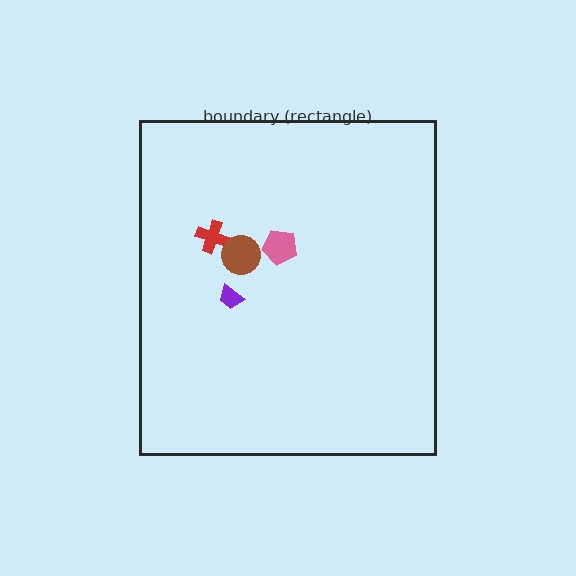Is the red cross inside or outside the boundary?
Inside.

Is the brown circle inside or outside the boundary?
Inside.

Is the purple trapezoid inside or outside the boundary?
Inside.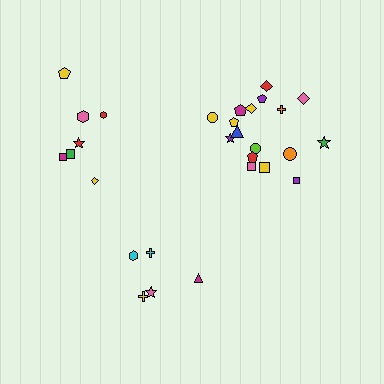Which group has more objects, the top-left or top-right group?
The top-right group.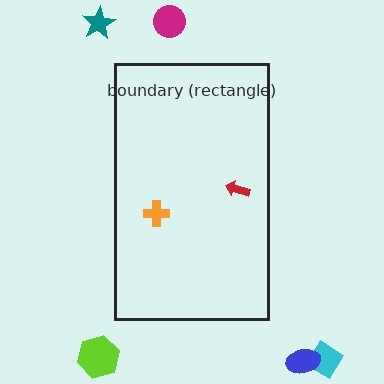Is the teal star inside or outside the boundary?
Outside.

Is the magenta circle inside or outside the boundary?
Outside.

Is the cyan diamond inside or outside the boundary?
Outside.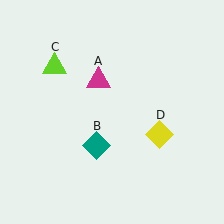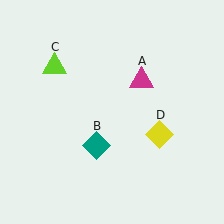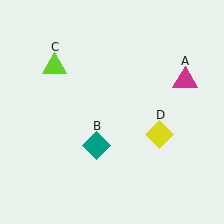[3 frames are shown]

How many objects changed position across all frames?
1 object changed position: magenta triangle (object A).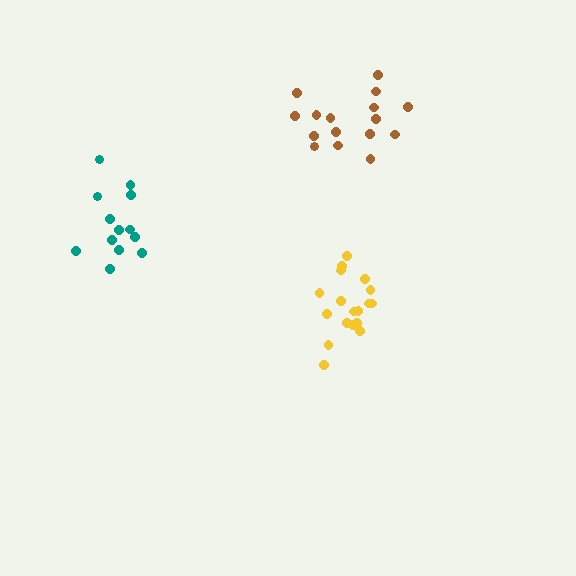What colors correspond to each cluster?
The clusters are colored: yellow, teal, brown.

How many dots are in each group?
Group 1: 18 dots, Group 2: 13 dots, Group 3: 16 dots (47 total).